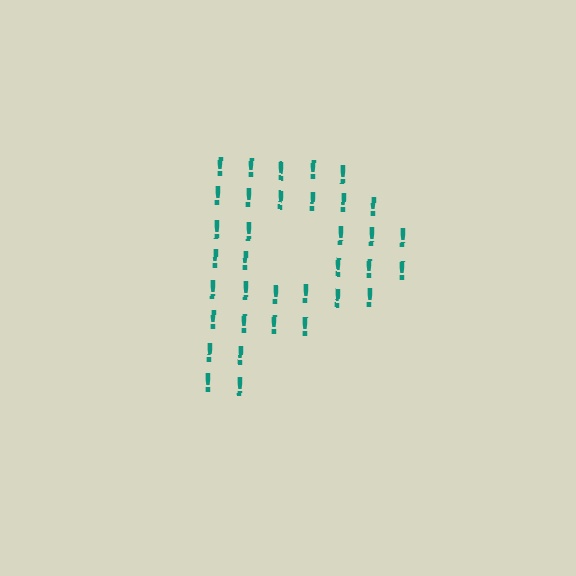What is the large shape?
The large shape is the letter P.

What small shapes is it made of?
It is made of small exclamation marks.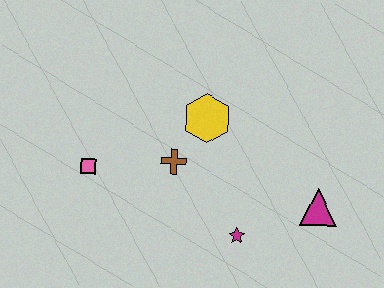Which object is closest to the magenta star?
The magenta triangle is closest to the magenta star.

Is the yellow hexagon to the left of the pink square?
No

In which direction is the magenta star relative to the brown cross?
The magenta star is below the brown cross.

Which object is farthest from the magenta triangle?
The pink square is farthest from the magenta triangle.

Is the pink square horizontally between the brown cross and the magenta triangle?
No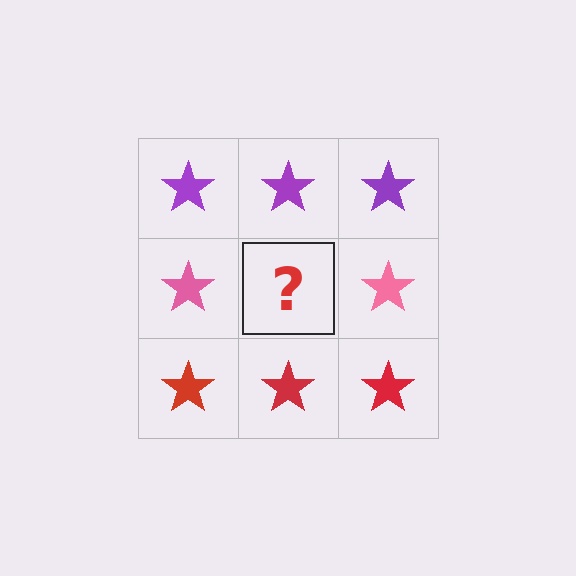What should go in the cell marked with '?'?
The missing cell should contain a pink star.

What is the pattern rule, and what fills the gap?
The rule is that each row has a consistent color. The gap should be filled with a pink star.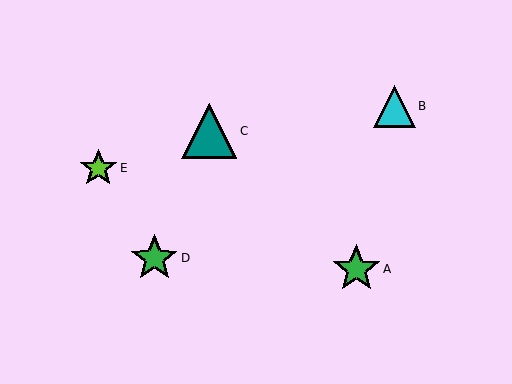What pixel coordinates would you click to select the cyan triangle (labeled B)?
Click at (395, 106) to select the cyan triangle B.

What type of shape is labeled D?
Shape D is a green star.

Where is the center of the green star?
The center of the green star is at (356, 269).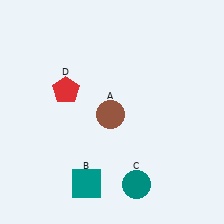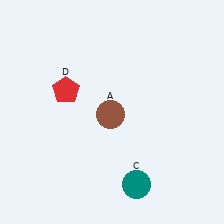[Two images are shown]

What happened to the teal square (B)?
The teal square (B) was removed in Image 2. It was in the bottom-left area of Image 1.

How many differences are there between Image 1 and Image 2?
There is 1 difference between the two images.